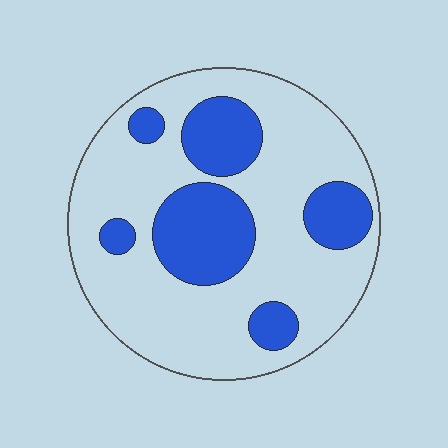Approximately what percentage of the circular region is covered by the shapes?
Approximately 30%.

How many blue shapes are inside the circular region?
6.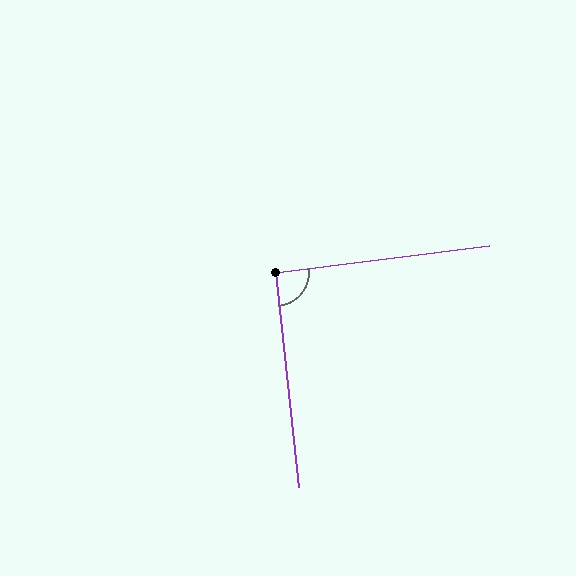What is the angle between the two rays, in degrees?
Approximately 91 degrees.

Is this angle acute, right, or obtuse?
It is approximately a right angle.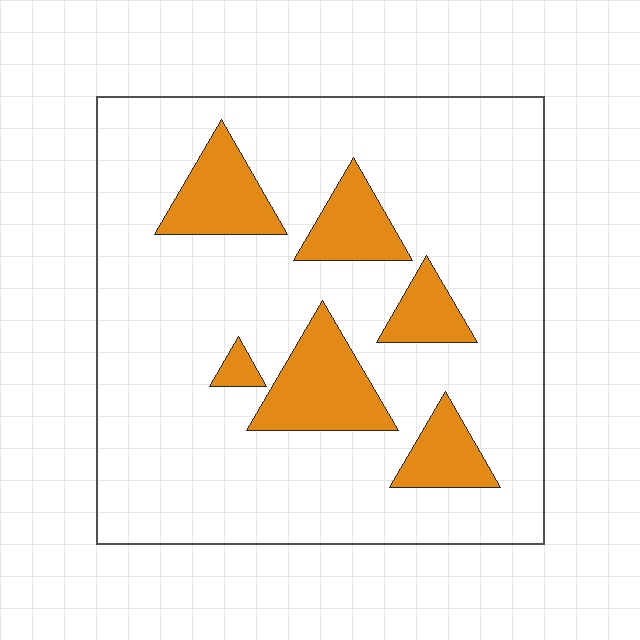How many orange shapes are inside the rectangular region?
6.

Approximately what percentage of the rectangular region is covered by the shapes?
Approximately 20%.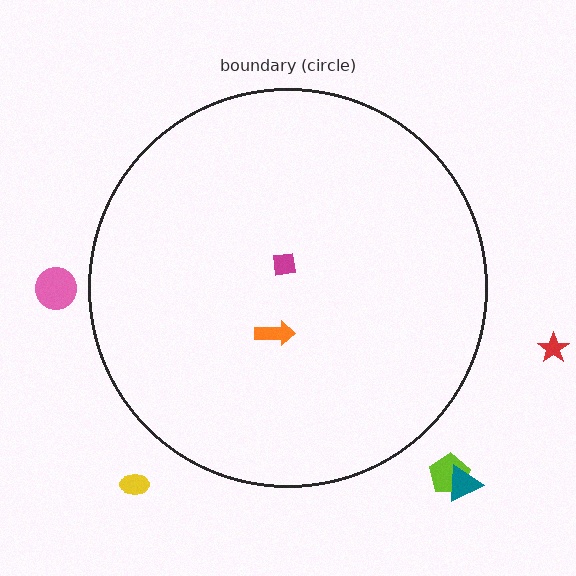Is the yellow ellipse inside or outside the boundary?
Outside.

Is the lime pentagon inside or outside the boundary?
Outside.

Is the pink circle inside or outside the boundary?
Outside.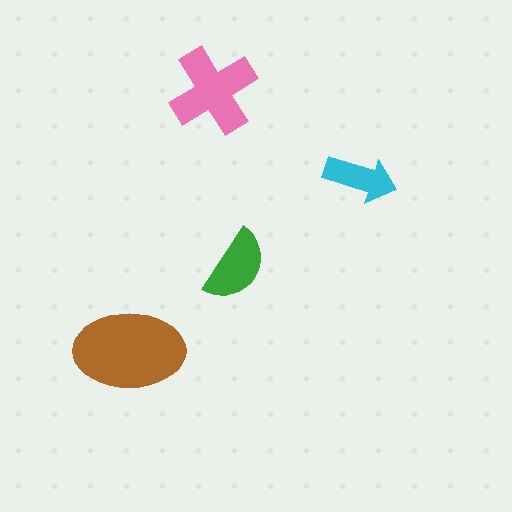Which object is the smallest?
The cyan arrow.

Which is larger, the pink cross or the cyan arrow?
The pink cross.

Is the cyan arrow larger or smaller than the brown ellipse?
Smaller.